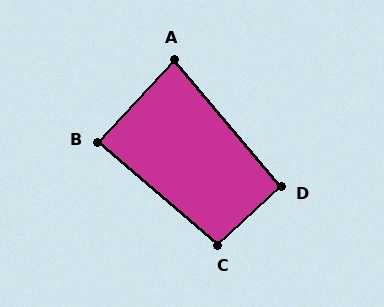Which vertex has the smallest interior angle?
A, at approximately 83 degrees.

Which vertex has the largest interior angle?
C, at approximately 97 degrees.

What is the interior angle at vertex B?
Approximately 87 degrees (approximately right).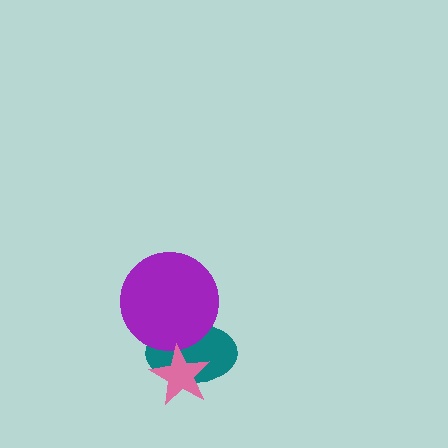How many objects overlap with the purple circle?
1 object overlaps with the purple circle.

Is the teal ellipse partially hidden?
Yes, it is partially covered by another shape.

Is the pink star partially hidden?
No, no other shape covers it.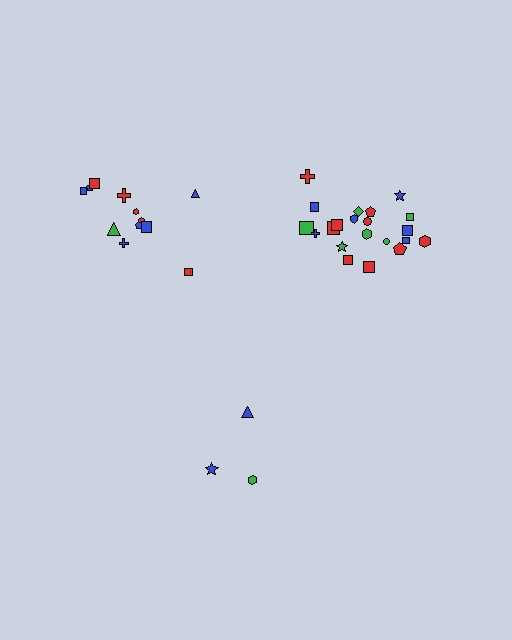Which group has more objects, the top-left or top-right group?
The top-right group.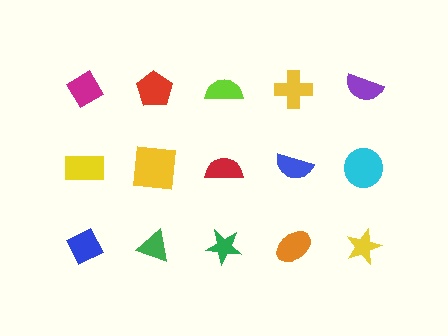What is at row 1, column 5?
A purple semicircle.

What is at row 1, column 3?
A lime semicircle.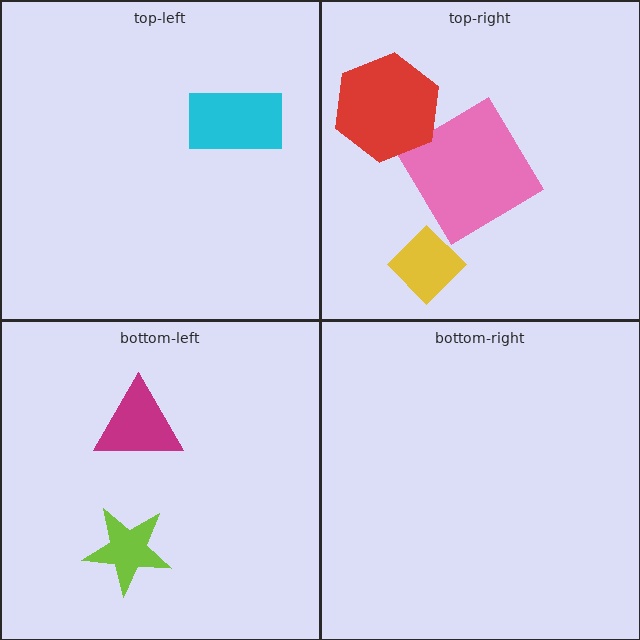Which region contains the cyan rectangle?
The top-left region.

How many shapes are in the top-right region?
3.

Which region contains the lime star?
The bottom-left region.